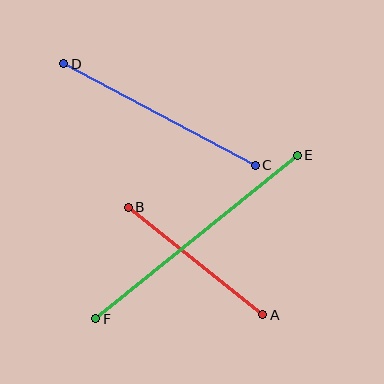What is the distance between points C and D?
The distance is approximately 217 pixels.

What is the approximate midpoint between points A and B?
The midpoint is at approximately (196, 261) pixels.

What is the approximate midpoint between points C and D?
The midpoint is at approximately (160, 114) pixels.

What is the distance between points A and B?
The distance is approximately 172 pixels.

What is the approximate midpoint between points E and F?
The midpoint is at approximately (196, 237) pixels.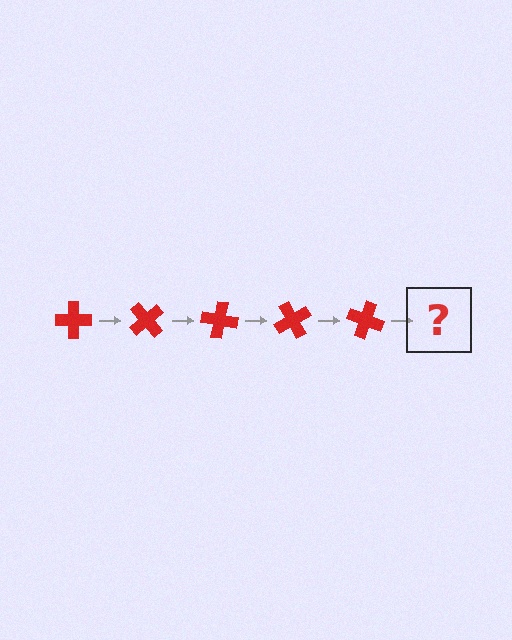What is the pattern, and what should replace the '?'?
The pattern is that the cross rotates 50 degrees each step. The '?' should be a red cross rotated 250 degrees.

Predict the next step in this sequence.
The next step is a red cross rotated 250 degrees.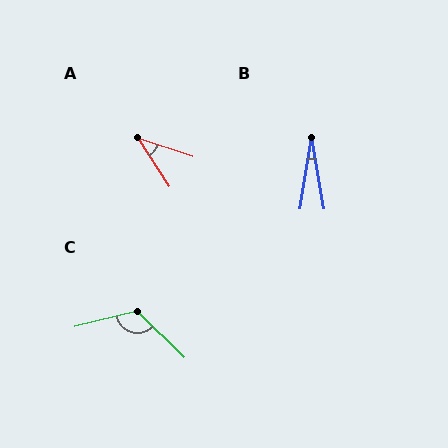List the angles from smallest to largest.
B (19°), A (38°), C (122°).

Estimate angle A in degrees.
Approximately 38 degrees.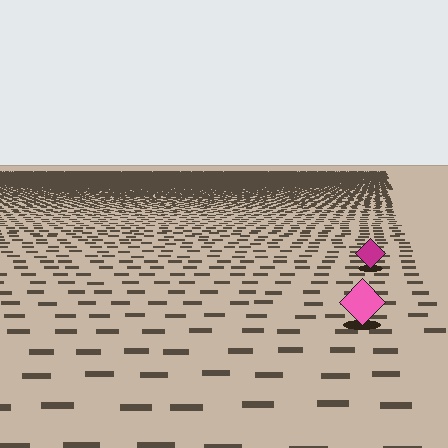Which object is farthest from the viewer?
The magenta diamond is farthest from the viewer. It appears smaller and the ground texture around it is denser.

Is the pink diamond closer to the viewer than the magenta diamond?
Yes. The pink diamond is closer — you can tell from the texture gradient: the ground texture is coarser near it.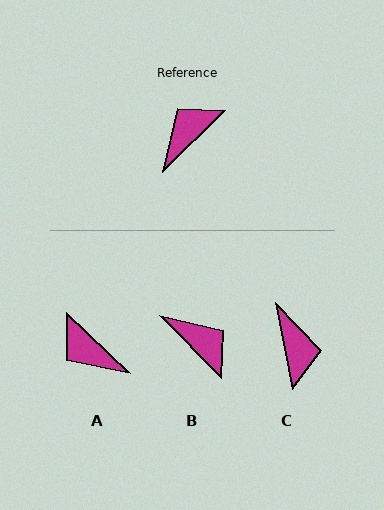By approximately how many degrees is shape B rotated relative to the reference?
Approximately 90 degrees clockwise.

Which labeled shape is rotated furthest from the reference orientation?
C, about 123 degrees away.